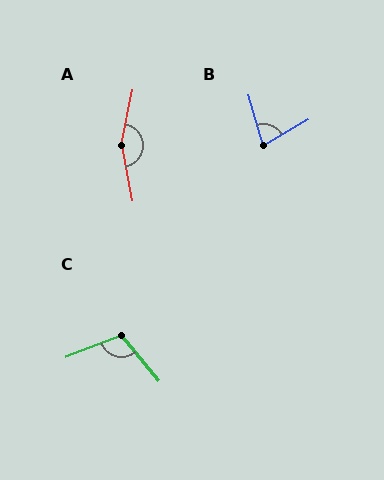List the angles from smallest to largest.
B (76°), C (108°), A (157°).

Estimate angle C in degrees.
Approximately 108 degrees.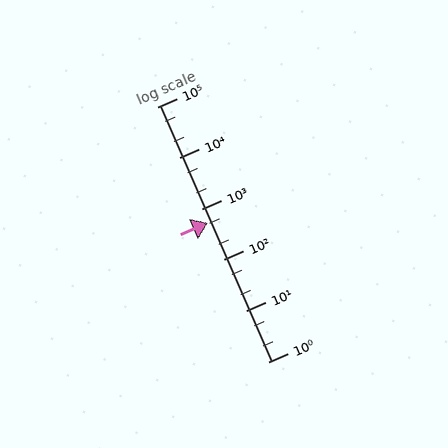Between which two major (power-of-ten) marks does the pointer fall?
The pointer is between 100 and 1000.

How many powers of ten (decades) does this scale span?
The scale spans 5 decades, from 1 to 100000.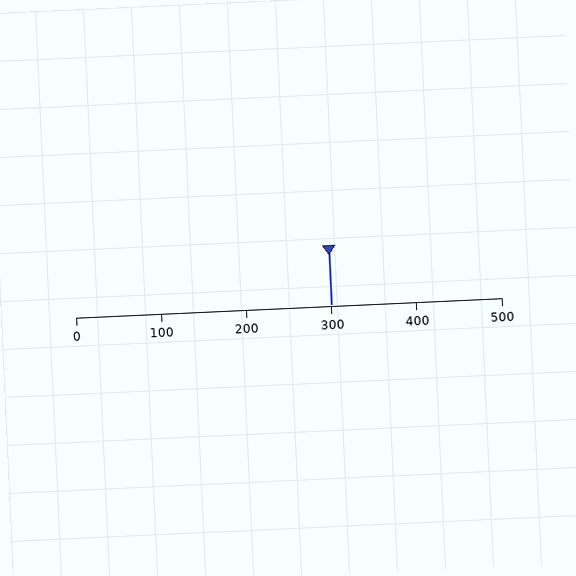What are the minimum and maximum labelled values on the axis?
The axis runs from 0 to 500.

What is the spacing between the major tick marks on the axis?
The major ticks are spaced 100 apart.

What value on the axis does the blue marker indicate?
The marker indicates approximately 300.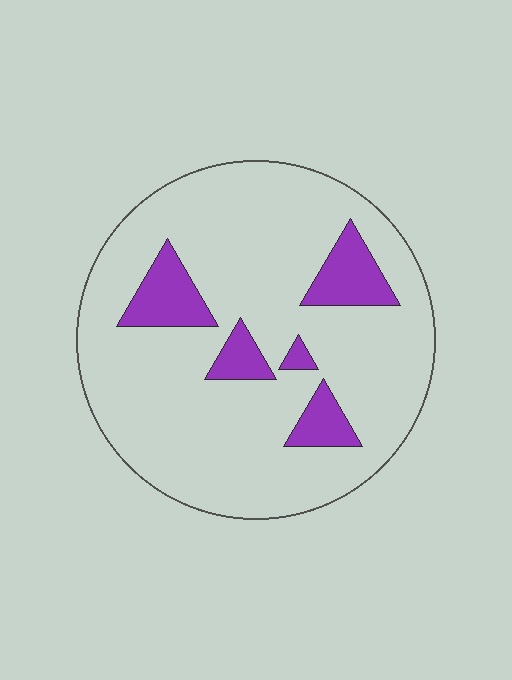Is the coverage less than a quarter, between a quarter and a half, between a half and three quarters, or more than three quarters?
Less than a quarter.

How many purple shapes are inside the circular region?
5.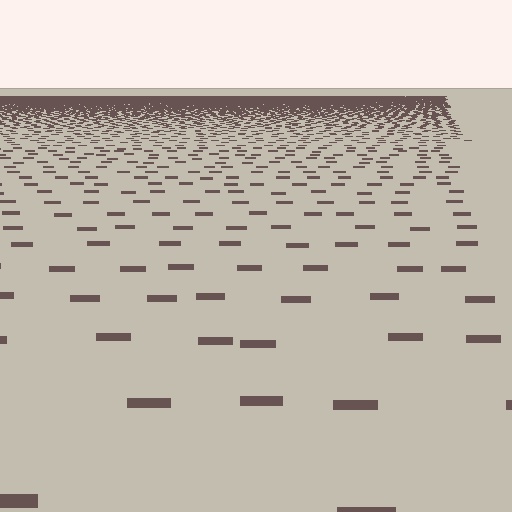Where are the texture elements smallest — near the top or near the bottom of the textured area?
Near the top.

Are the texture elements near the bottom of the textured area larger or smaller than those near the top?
Larger. Near the bottom, elements are closer to the viewer and appear at a bigger on-screen size.